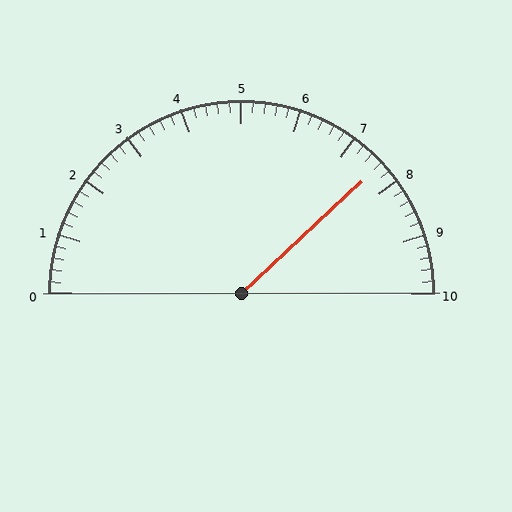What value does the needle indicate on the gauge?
The needle indicates approximately 7.6.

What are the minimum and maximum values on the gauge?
The gauge ranges from 0 to 10.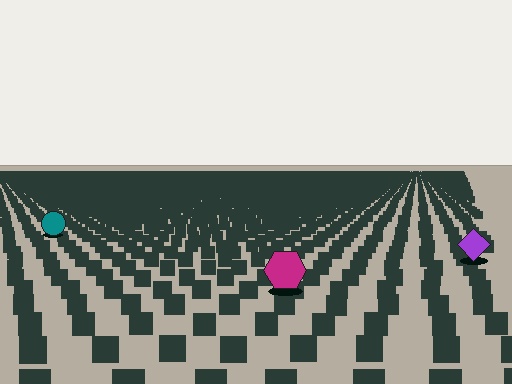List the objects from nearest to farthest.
From nearest to farthest: the magenta hexagon, the purple diamond, the teal circle.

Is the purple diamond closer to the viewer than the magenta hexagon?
No. The magenta hexagon is closer — you can tell from the texture gradient: the ground texture is coarser near it.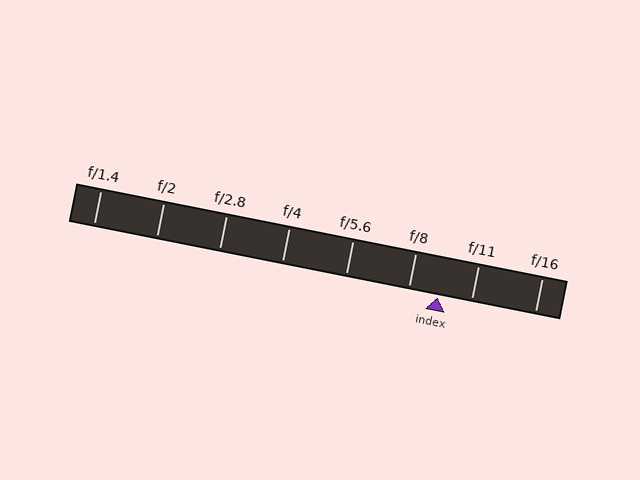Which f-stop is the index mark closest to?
The index mark is closest to f/8.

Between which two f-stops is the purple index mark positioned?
The index mark is between f/8 and f/11.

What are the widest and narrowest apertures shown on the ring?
The widest aperture shown is f/1.4 and the narrowest is f/16.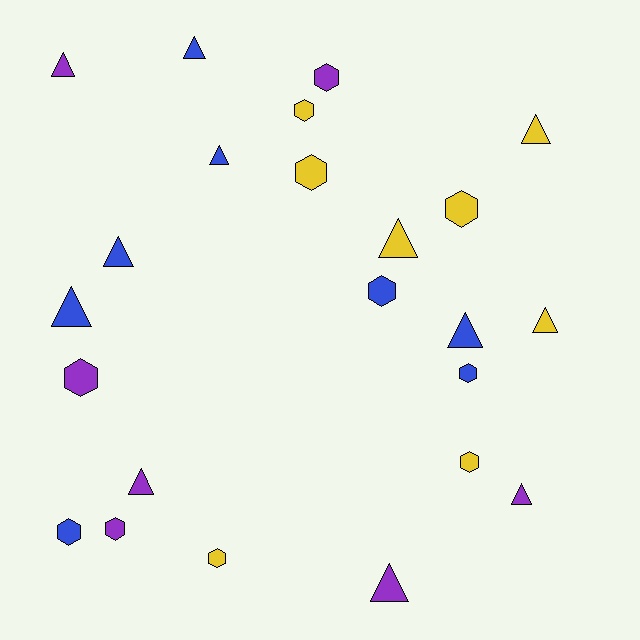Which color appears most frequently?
Blue, with 8 objects.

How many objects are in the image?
There are 23 objects.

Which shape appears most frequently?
Triangle, with 12 objects.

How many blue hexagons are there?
There are 3 blue hexagons.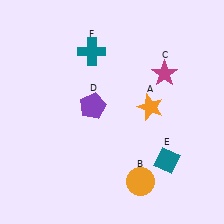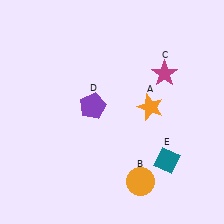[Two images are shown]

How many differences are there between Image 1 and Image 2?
There is 1 difference between the two images.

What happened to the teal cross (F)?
The teal cross (F) was removed in Image 2. It was in the top-left area of Image 1.